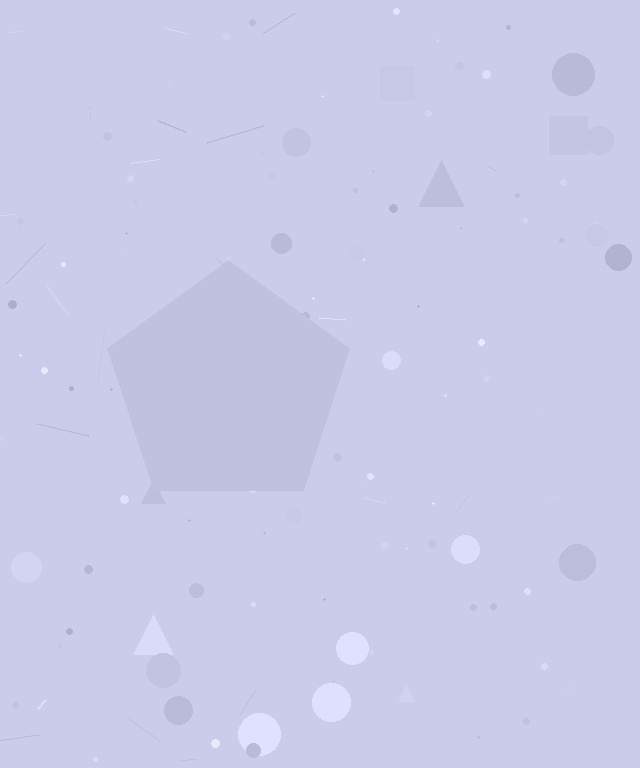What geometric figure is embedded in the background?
A pentagon is embedded in the background.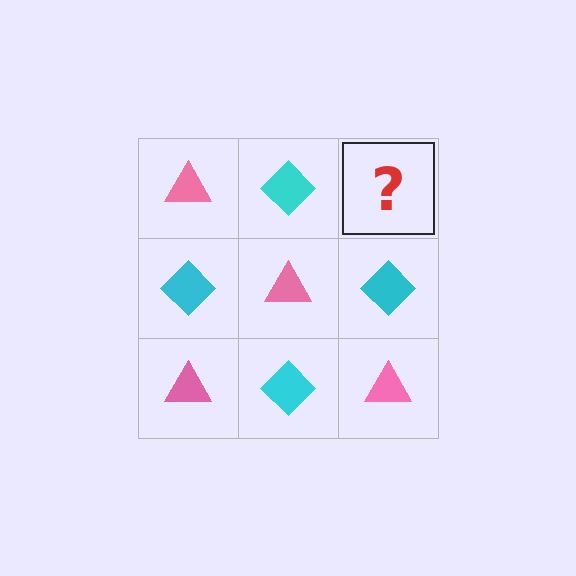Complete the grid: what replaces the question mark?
The question mark should be replaced with a pink triangle.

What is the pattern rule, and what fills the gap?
The rule is that it alternates pink triangle and cyan diamond in a checkerboard pattern. The gap should be filled with a pink triangle.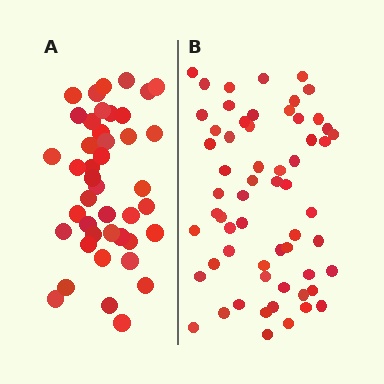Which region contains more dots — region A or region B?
Region B (the right region) has more dots.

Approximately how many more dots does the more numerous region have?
Region B has approximately 15 more dots than region A.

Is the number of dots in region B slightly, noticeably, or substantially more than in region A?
Region B has noticeably more, but not dramatically so. The ratio is roughly 1.4 to 1.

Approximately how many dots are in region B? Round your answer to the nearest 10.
About 60 dots.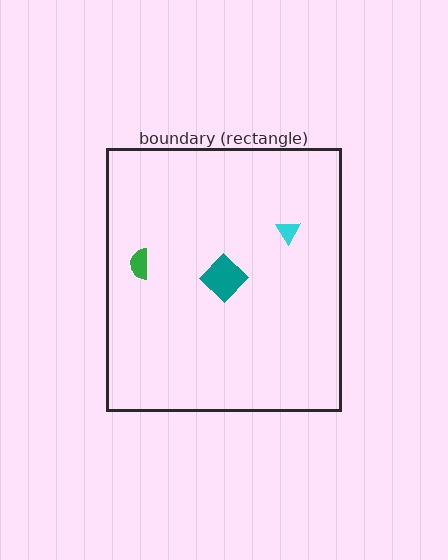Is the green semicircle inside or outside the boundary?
Inside.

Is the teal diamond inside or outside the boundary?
Inside.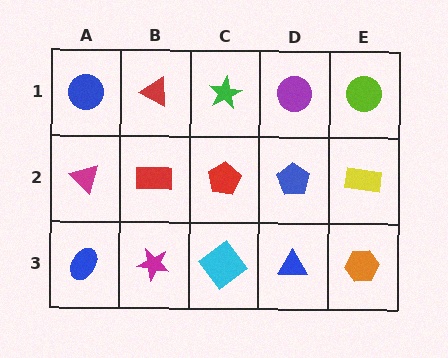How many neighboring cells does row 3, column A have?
2.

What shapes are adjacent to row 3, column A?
A magenta triangle (row 2, column A), a magenta star (row 3, column B).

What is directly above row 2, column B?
A red triangle.